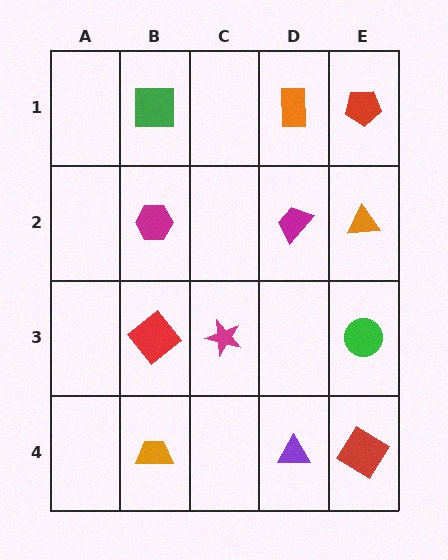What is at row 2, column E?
An orange triangle.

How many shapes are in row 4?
3 shapes.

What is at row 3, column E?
A green circle.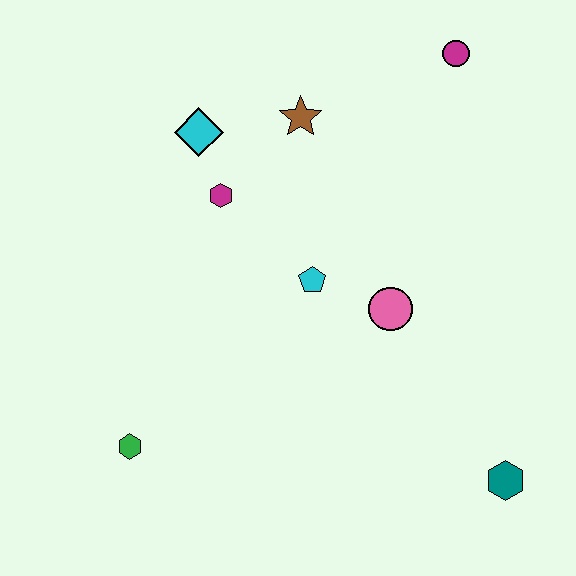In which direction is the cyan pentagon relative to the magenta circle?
The cyan pentagon is below the magenta circle.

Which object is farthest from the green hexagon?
The magenta circle is farthest from the green hexagon.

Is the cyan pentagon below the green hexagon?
No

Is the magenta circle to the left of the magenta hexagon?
No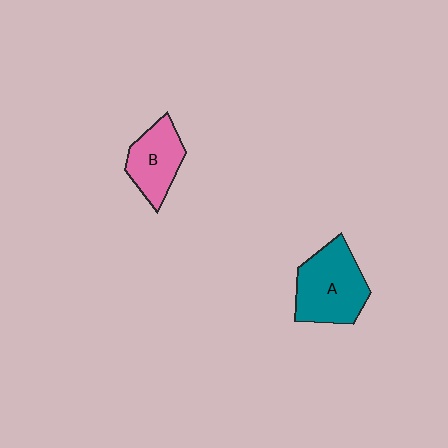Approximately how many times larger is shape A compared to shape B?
Approximately 1.4 times.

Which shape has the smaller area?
Shape B (pink).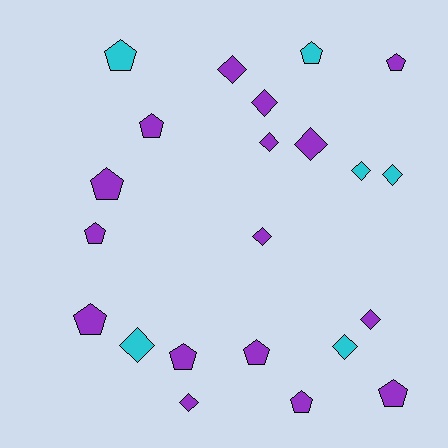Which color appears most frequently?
Purple, with 16 objects.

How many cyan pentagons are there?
There are 2 cyan pentagons.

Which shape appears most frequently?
Pentagon, with 11 objects.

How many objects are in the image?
There are 22 objects.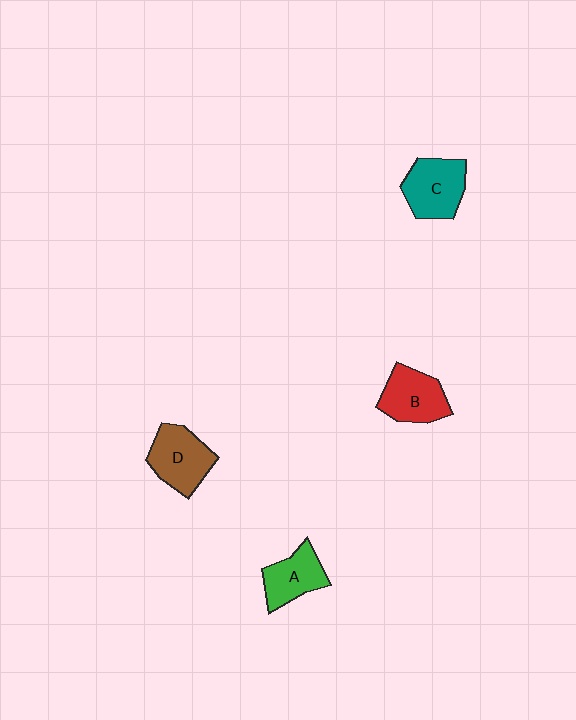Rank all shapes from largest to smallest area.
From largest to smallest: D (brown), C (teal), B (red), A (green).